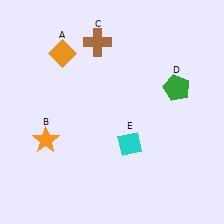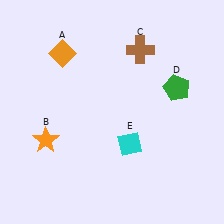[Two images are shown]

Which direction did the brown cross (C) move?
The brown cross (C) moved right.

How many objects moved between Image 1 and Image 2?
1 object moved between the two images.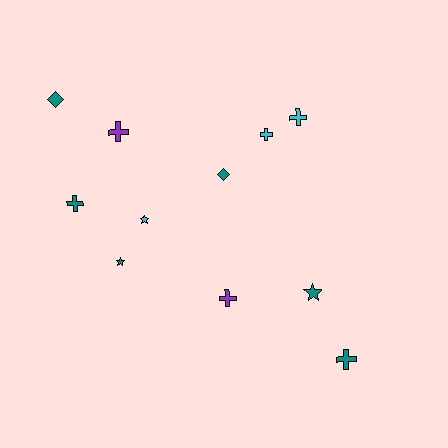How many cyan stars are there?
There is 1 cyan star.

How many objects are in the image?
There are 11 objects.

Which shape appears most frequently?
Cross, with 6 objects.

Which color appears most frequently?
Teal, with 6 objects.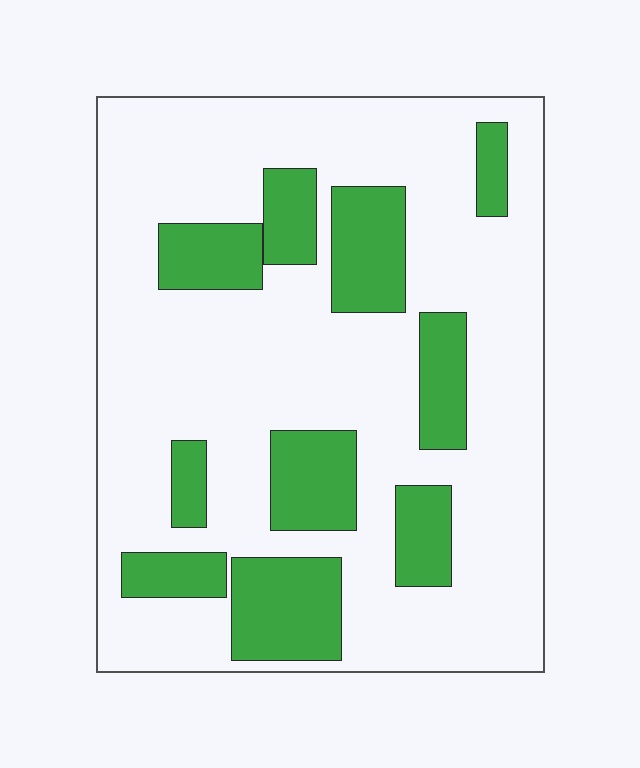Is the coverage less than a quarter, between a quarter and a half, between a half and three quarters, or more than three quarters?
Between a quarter and a half.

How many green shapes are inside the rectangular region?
10.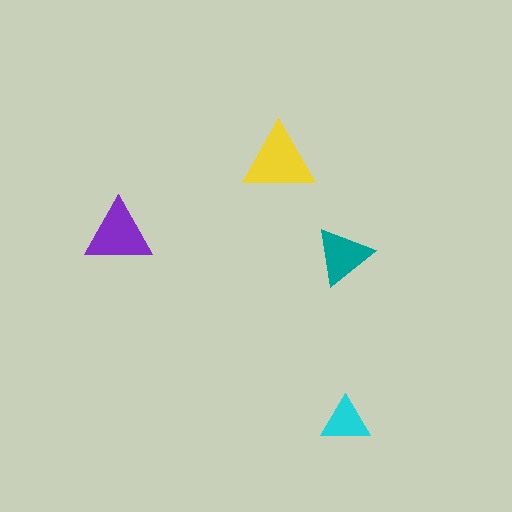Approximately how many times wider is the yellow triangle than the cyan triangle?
About 1.5 times wider.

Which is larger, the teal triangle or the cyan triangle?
The teal one.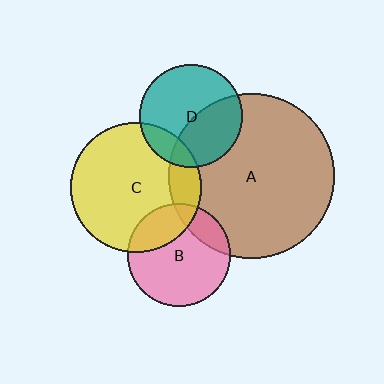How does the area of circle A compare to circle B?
Approximately 2.6 times.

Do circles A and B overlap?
Yes.